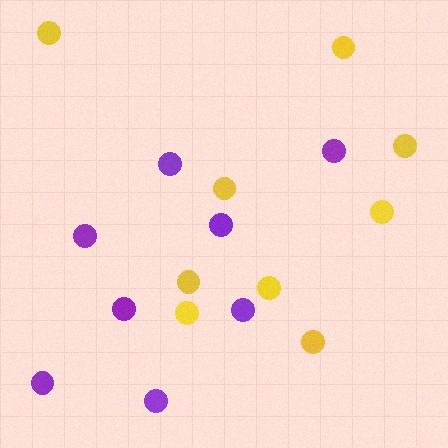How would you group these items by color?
There are 2 groups: one group of yellow circles (9) and one group of purple circles (8).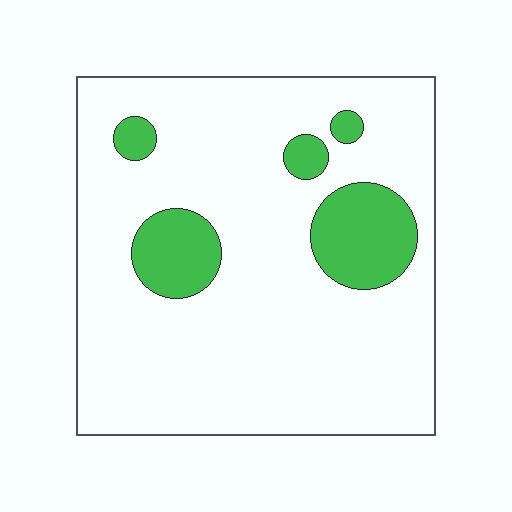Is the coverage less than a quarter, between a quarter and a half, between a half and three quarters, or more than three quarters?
Less than a quarter.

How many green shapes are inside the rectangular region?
5.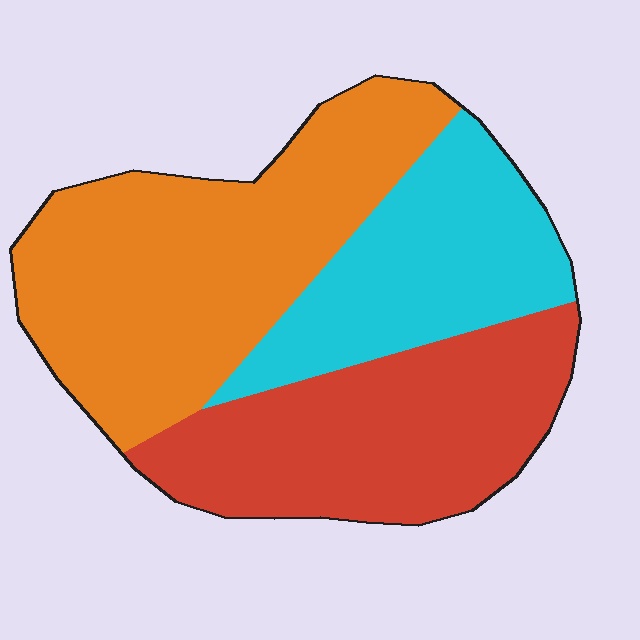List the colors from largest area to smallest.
From largest to smallest: orange, red, cyan.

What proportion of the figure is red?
Red covers 33% of the figure.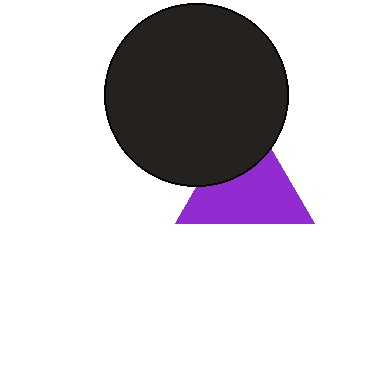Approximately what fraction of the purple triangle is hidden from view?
Roughly 34% of the purple triangle is hidden behind the black circle.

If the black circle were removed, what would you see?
You would see the complete purple triangle.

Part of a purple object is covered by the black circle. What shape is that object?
It is a triangle.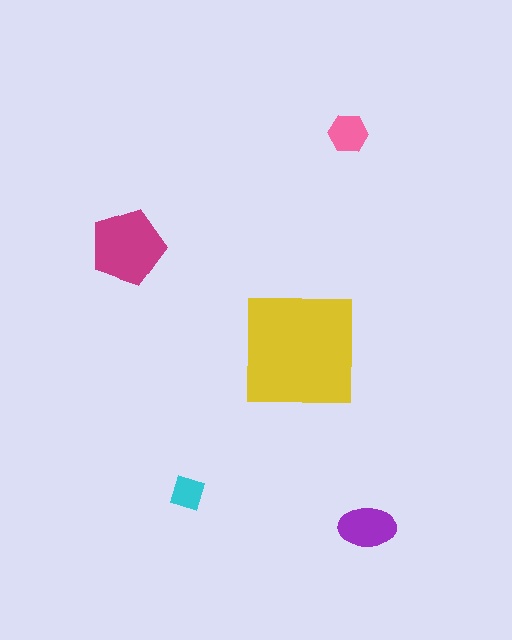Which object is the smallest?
The cyan diamond.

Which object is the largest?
The yellow square.